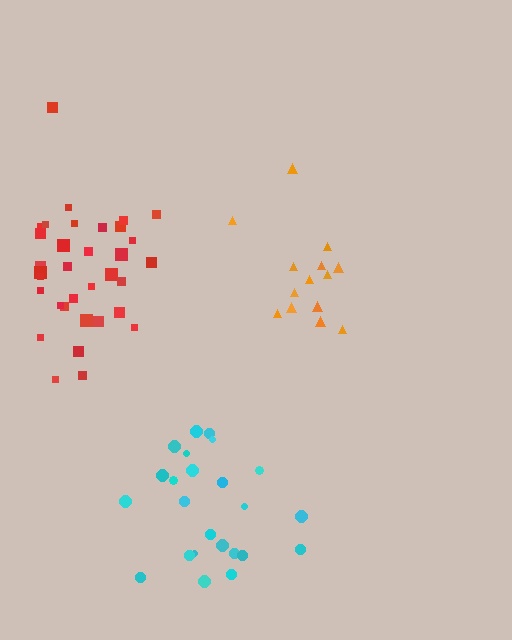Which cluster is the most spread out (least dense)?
Cyan.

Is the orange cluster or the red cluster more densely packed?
Orange.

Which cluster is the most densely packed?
Orange.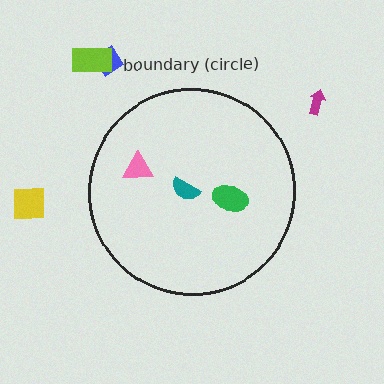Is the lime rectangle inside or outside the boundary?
Outside.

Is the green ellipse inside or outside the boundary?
Inside.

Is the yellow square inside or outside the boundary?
Outside.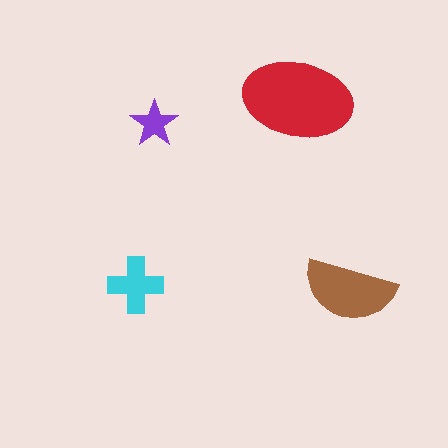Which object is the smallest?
The purple star.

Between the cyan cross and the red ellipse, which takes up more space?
The red ellipse.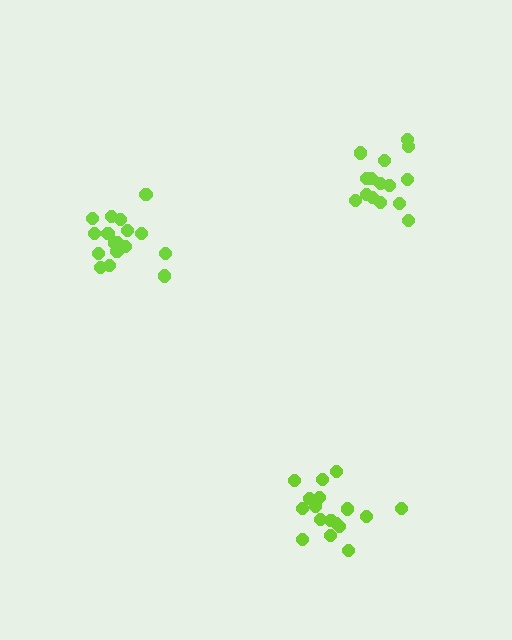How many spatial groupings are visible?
There are 3 spatial groupings.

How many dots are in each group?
Group 1: 18 dots, Group 2: 15 dots, Group 3: 18 dots (51 total).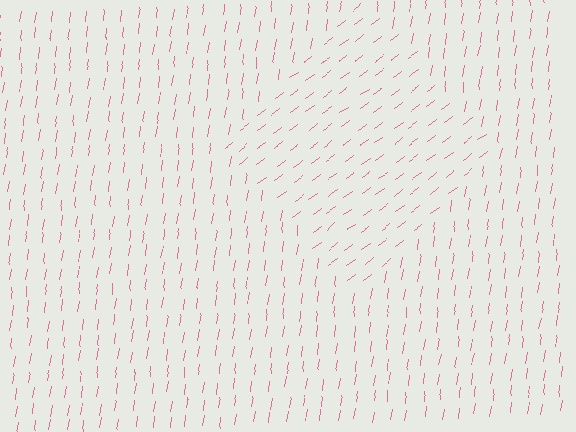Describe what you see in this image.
The image is filled with small pink line segments. A diamond region in the image has lines oriented differently from the surrounding lines, creating a visible texture boundary.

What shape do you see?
I see a diamond.